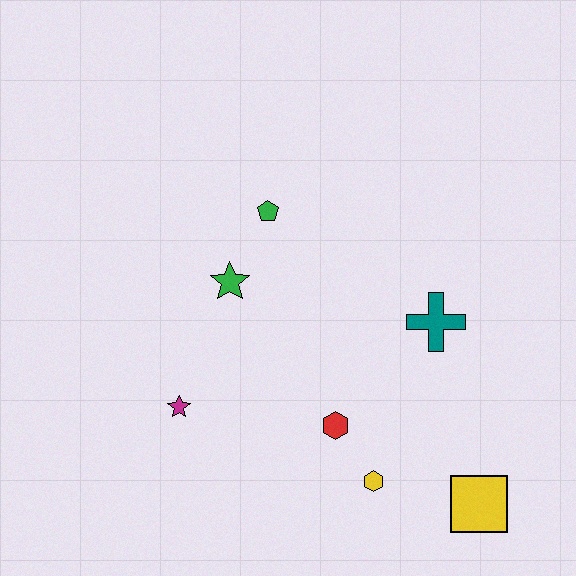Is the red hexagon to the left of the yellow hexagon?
Yes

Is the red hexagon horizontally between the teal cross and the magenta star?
Yes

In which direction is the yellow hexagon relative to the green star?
The yellow hexagon is below the green star.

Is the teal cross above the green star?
No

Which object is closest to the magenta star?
The green star is closest to the magenta star.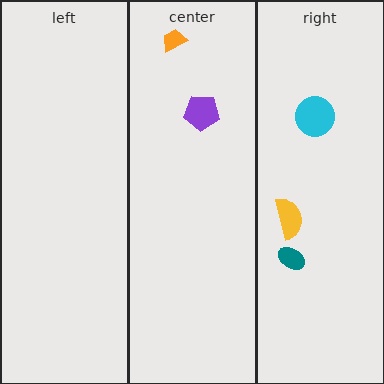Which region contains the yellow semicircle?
The right region.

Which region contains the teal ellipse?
The right region.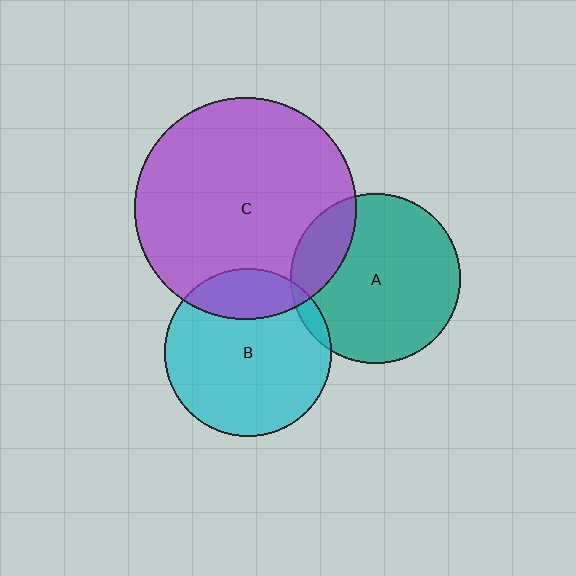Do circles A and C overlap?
Yes.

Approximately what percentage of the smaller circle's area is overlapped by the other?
Approximately 20%.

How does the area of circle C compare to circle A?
Approximately 1.7 times.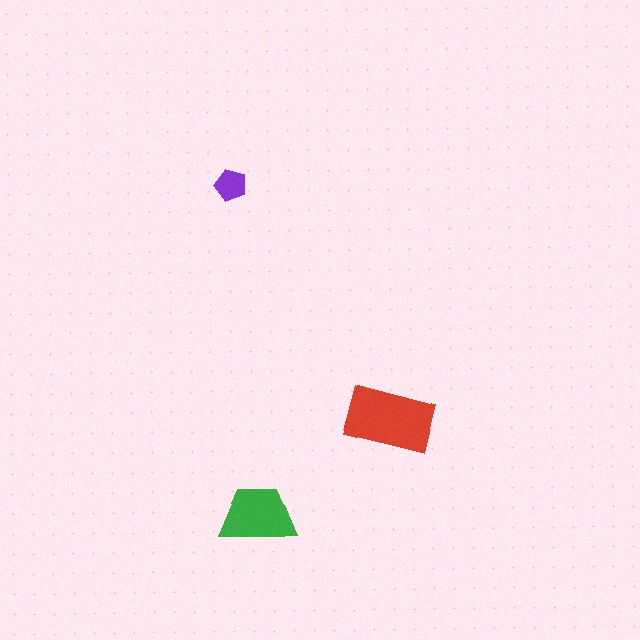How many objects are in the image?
There are 3 objects in the image.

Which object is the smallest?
The purple pentagon.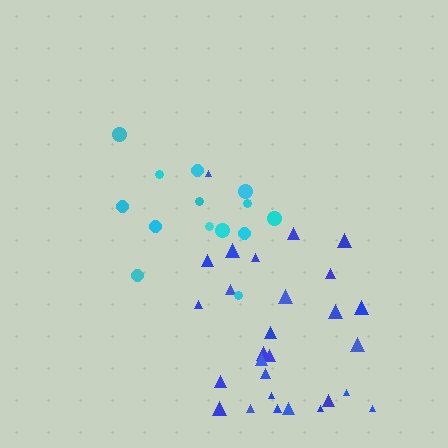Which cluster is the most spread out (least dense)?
Cyan.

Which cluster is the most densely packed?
Blue.